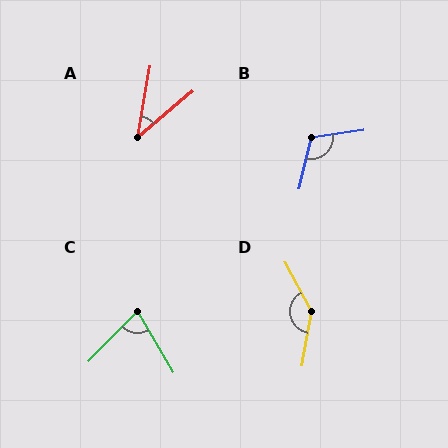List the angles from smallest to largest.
A (40°), C (75°), B (111°), D (141°).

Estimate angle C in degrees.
Approximately 75 degrees.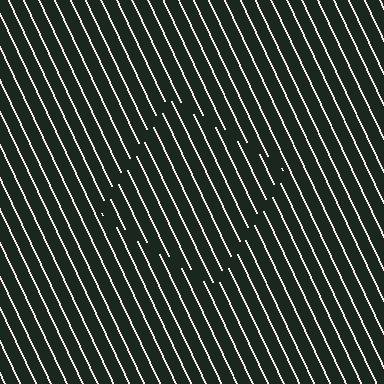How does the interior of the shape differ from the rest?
The interior of the shape contains the same grating, shifted by half a period — the contour is defined by the phase discontinuity where line-ends from the inner and outer gratings abut.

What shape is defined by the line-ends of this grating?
An illusory square. The interior of the shape contains the same grating, shifted by half a period — the contour is defined by the phase discontinuity where line-ends from the inner and outer gratings abut.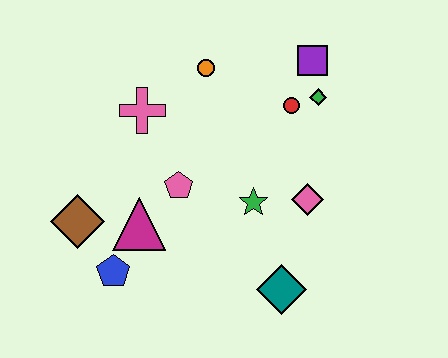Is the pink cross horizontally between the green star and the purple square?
No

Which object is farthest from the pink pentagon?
The purple square is farthest from the pink pentagon.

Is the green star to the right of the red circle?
No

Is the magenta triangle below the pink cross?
Yes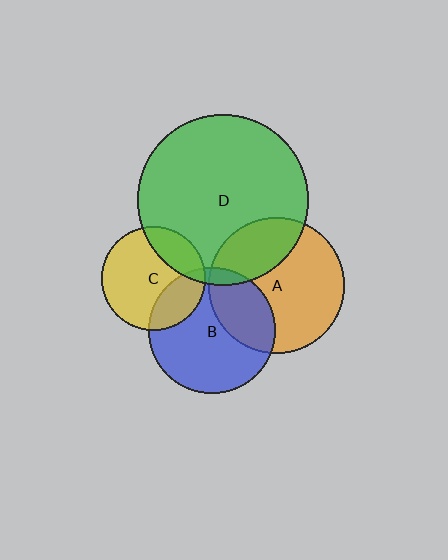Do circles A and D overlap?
Yes.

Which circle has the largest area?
Circle D (green).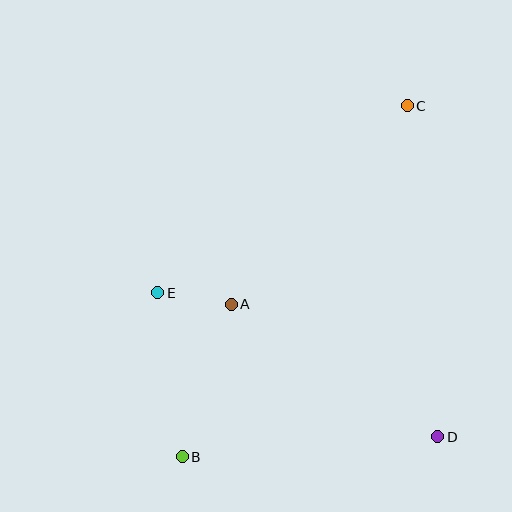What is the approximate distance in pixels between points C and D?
The distance between C and D is approximately 332 pixels.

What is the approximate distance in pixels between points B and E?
The distance between B and E is approximately 166 pixels.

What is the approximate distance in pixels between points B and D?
The distance between B and D is approximately 256 pixels.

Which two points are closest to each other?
Points A and E are closest to each other.